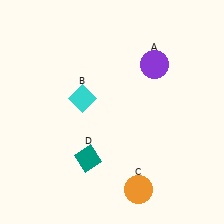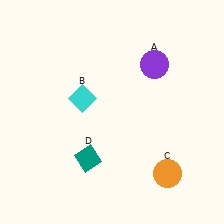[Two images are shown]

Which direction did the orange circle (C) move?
The orange circle (C) moved right.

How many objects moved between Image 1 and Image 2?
1 object moved between the two images.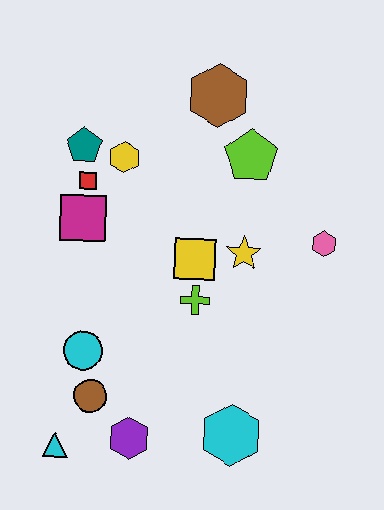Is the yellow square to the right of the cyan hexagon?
No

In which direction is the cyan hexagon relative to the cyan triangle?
The cyan hexagon is to the right of the cyan triangle.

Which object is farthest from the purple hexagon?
The brown hexagon is farthest from the purple hexagon.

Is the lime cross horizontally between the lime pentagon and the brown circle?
Yes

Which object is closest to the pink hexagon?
The yellow star is closest to the pink hexagon.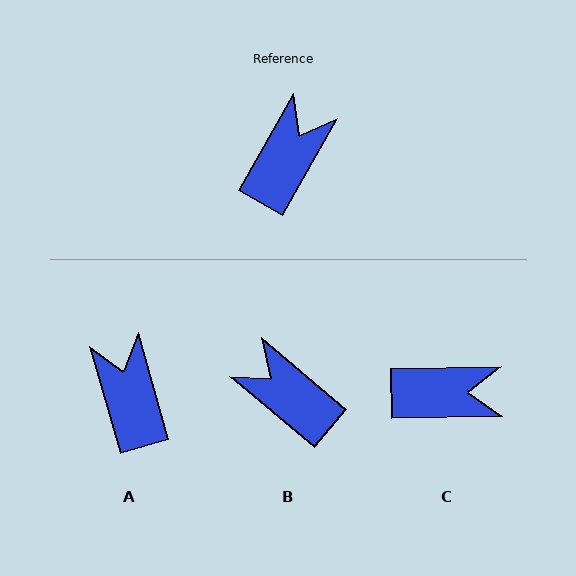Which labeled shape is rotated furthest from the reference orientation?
B, about 80 degrees away.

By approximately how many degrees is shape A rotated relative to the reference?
Approximately 46 degrees counter-clockwise.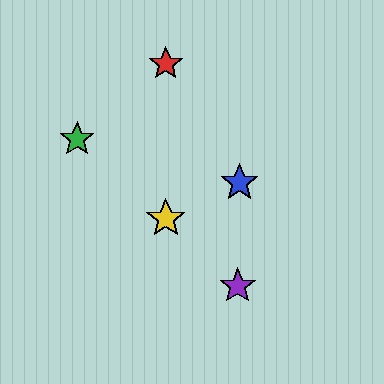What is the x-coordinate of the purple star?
The purple star is at x≈238.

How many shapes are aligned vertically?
2 shapes (the red star, the yellow star) are aligned vertically.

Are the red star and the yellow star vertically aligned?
Yes, both are at x≈166.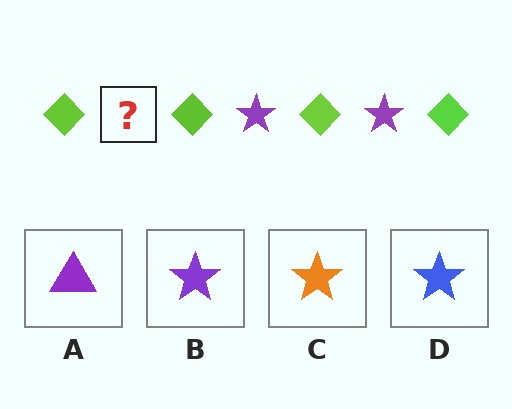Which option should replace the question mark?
Option B.